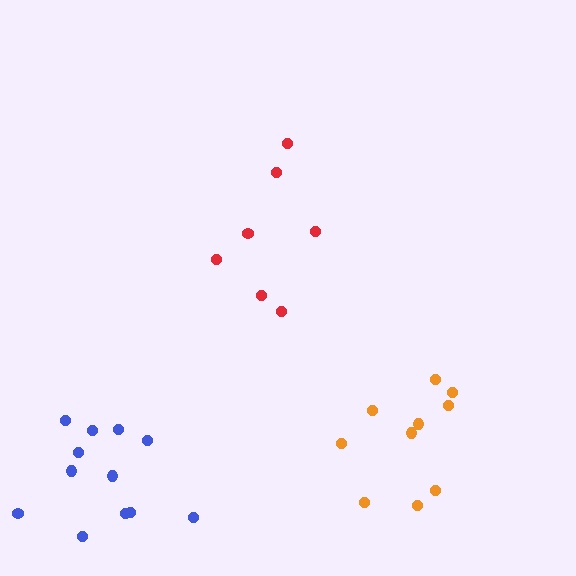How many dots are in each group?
Group 1: 7 dots, Group 2: 12 dots, Group 3: 10 dots (29 total).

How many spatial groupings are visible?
There are 3 spatial groupings.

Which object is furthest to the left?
The blue cluster is leftmost.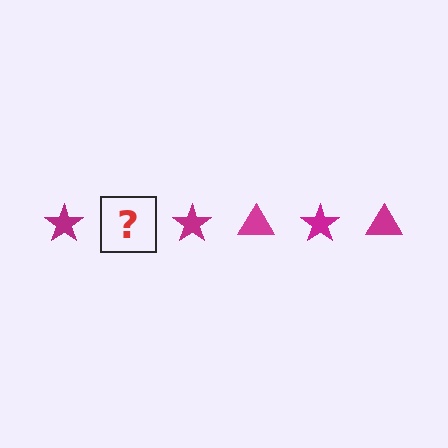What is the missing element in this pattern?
The missing element is a magenta triangle.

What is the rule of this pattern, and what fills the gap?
The rule is that the pattern cycles through star, triangle shapes in magenta. The gap should be filled with a magenta triangle.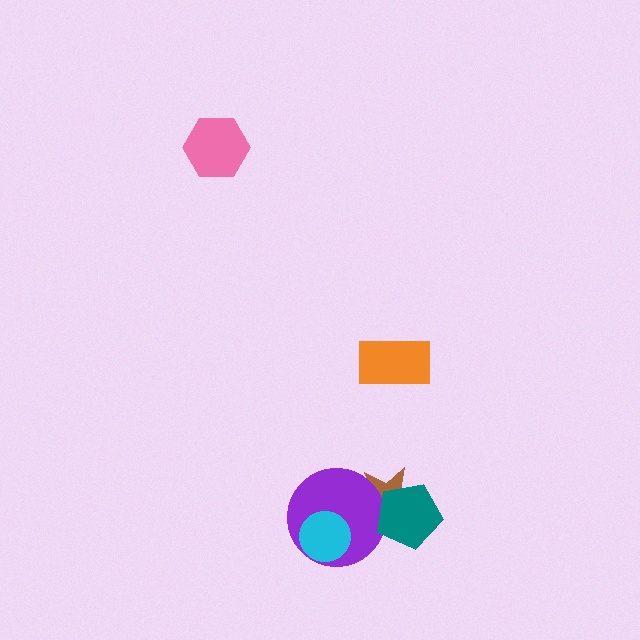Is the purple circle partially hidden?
Yes, it is partially covered by another shape.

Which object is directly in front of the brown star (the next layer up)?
The purple circle is directly in front of the brown star.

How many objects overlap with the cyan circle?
1 object overlaps with the cyan circle.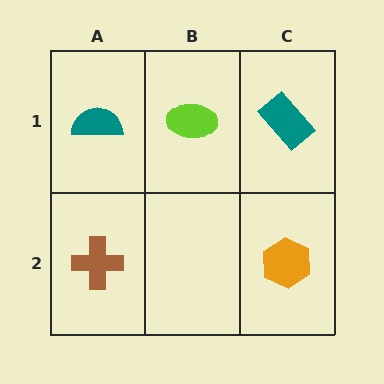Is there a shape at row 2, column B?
No, that cell is empty.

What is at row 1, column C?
A teal rectangle.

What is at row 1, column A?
A teal semicircle.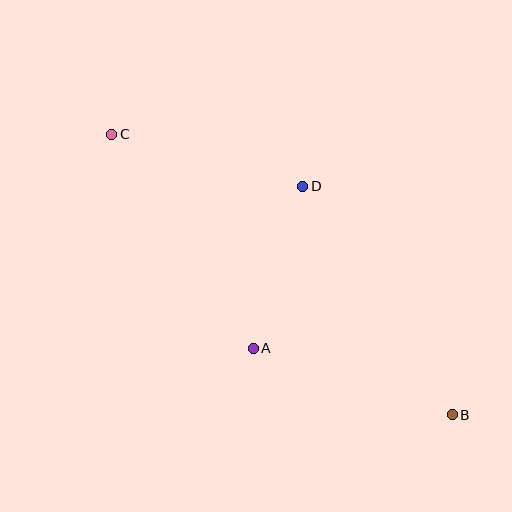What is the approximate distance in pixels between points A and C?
The distance between A and C is approximately 256 pixels.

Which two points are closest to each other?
Points A and D are closest to each other.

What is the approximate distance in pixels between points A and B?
The distance between A and B is approximately 210 pixels.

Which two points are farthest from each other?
Points B and C are farthest from each other.